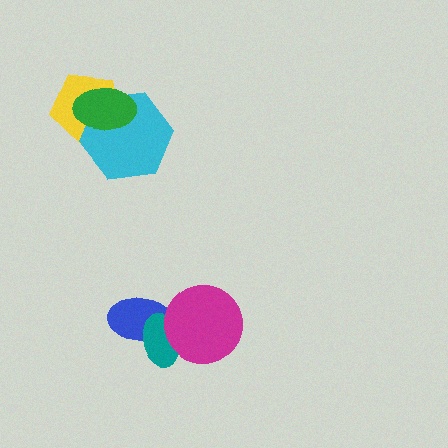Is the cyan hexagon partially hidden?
Yes, it is partially covered by another shape.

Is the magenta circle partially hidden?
No, no other shape covers it.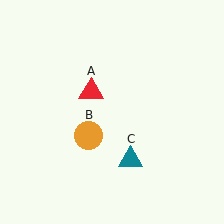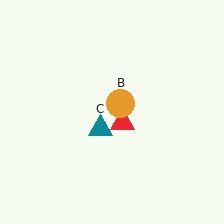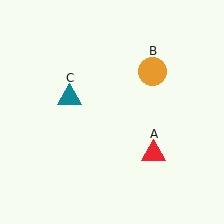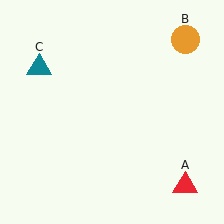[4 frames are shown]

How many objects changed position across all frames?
3 objects changed position: red triangle (object A), orange circle (object B), teal triangle (object C).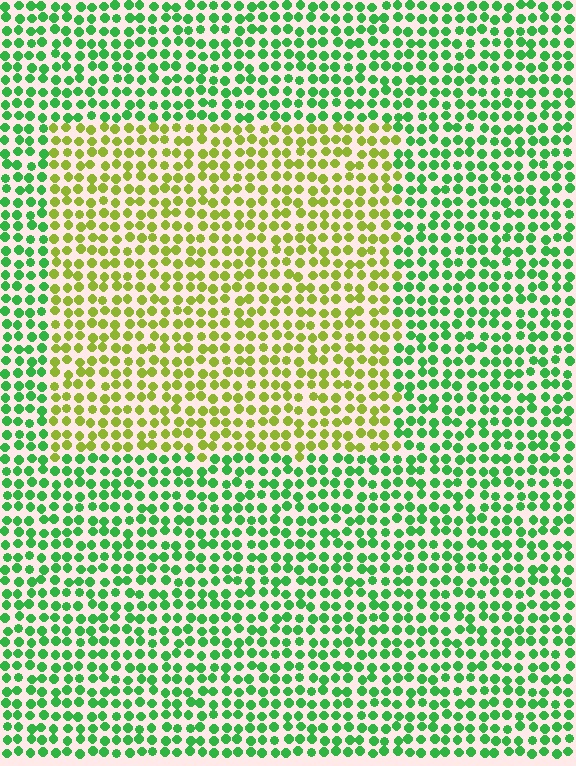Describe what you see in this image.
The image is filled with small green elements in a uniform arrangement. A rectangle-shaped region is visible where the elements are tinted to a slightly different hue, forming a subtle color boundary.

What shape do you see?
I see a rectangle.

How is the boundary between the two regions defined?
The boundary is defined purely by a slight shift in hue (about 51 degrees). Spacing, size, and orientation are identical on both sides.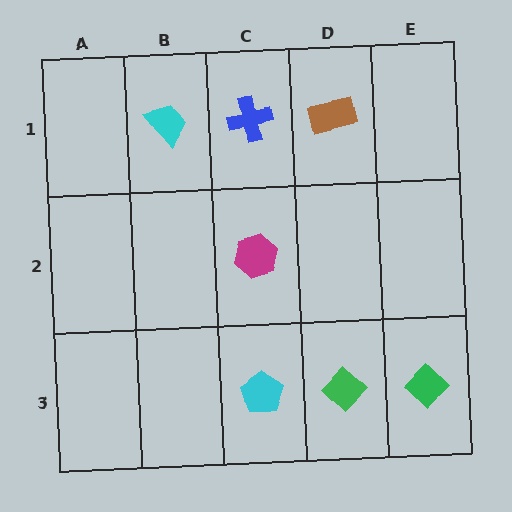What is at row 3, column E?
A green diamond.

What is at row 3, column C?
A cyan pentagon.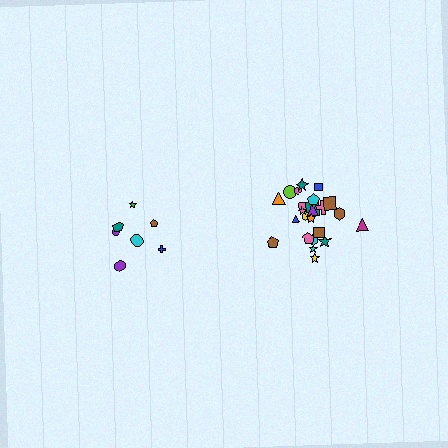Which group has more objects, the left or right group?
The right group.